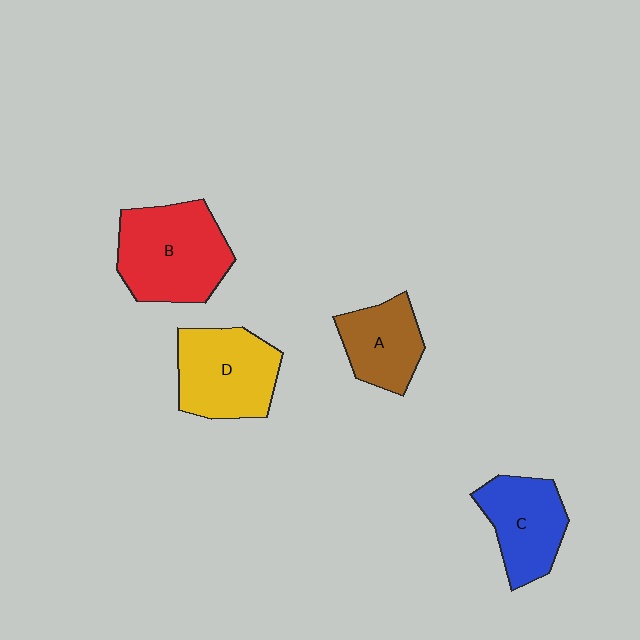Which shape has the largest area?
Shape B (red).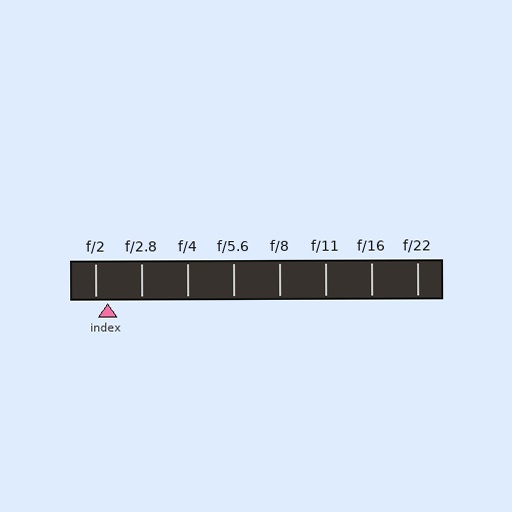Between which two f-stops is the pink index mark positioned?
The index mark is between f/2 and f/2.8.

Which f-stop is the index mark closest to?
The index mark is closest to f/2.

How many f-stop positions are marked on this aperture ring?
There are 8 f-stop positions marked.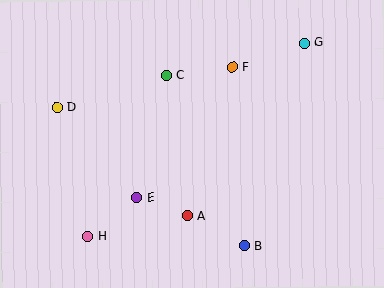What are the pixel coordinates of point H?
Point H is at (88, 236).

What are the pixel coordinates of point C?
Point C is at (166, 75).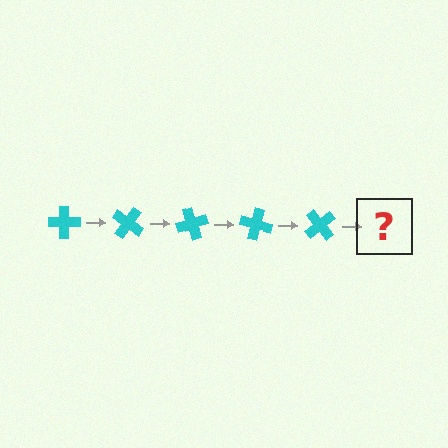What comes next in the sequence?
The next element should be a cyan cross rotated 175 degrees.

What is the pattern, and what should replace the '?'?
The pattern is that the cross rotates 35 degrees each step. The '?' should be a cyan cross rotated 175 degrees.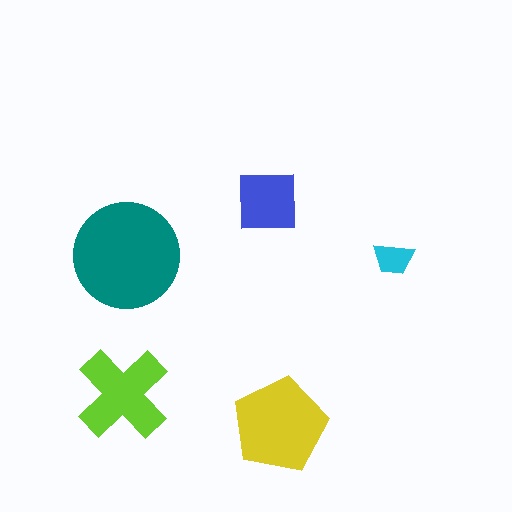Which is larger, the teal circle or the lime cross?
The teal circle.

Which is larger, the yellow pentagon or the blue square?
The yellow pentagon.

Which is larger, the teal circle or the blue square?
The teal circle.